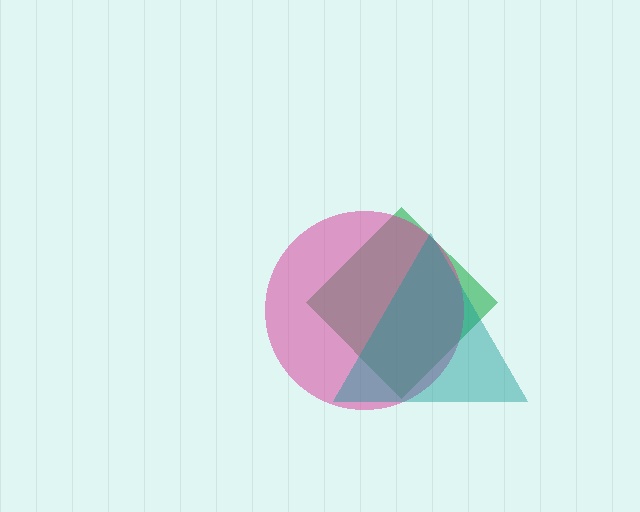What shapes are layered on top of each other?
The layered shapes are: a green diamond, a magenta circle, a teal triangle.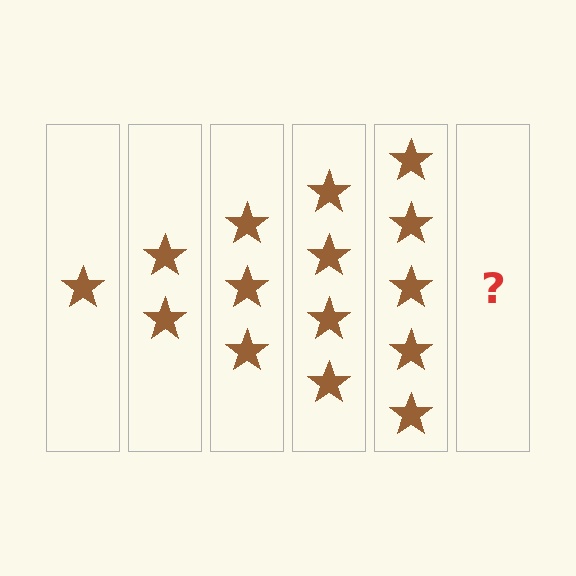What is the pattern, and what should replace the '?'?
The pattern is that each step adds one more star. The '?' should be 6 stars.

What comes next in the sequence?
The next element should be 6 stars.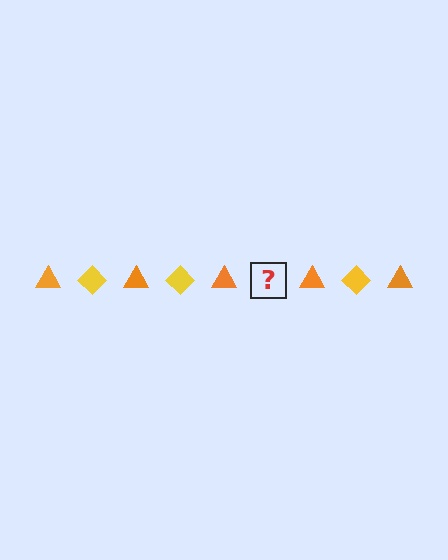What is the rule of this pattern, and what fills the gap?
The rule is that the pattern alternates between orange triangle and yellow diamond. The gap should be filled with a yellow diamond.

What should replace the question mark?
The question mark should be replaced with a yellow diamond.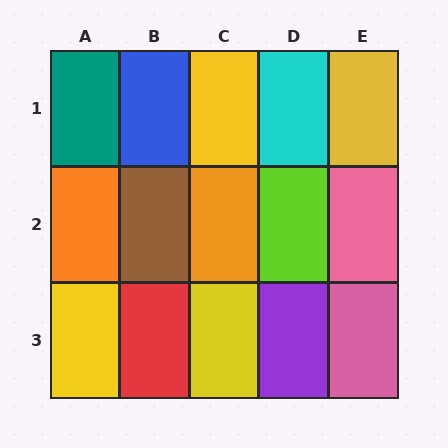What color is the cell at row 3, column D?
Purple.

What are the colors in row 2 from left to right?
Orange, brown, orange, lime, pink.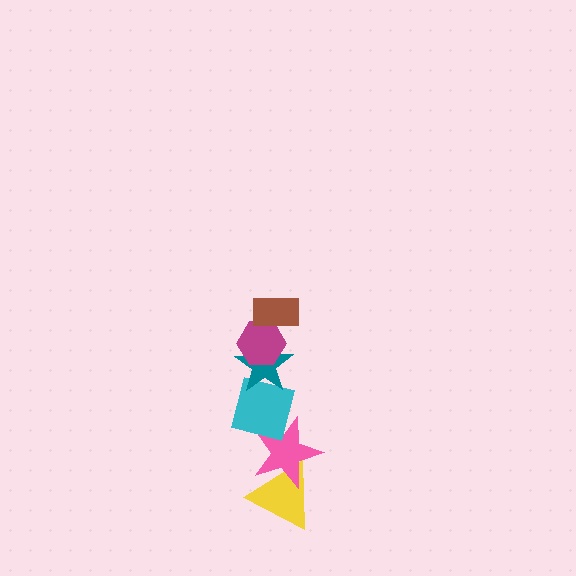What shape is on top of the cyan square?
The teal star is on top of the cyan square.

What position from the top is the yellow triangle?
The yellow triangle is 6th from the top.